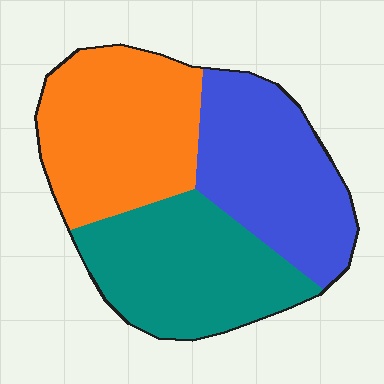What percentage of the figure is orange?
Orange covers about 35% of the figure.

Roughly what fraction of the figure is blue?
Blue covers roughly 30% of the figure.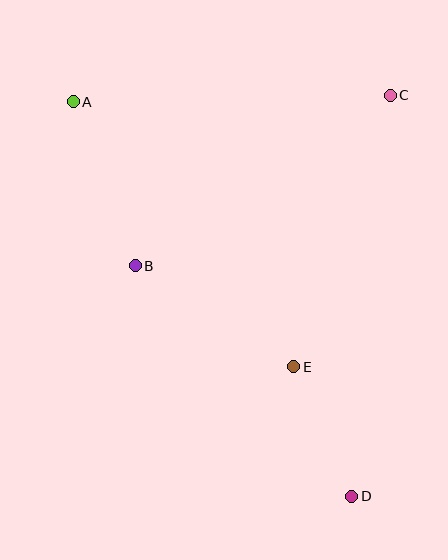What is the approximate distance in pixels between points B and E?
The distance between B and E is approximately 188 pixels.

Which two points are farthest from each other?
Points A and D are farthest from each other.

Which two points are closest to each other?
Points D and E are closest to each other.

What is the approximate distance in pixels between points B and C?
The distance between B and C is approximately 307 pixels.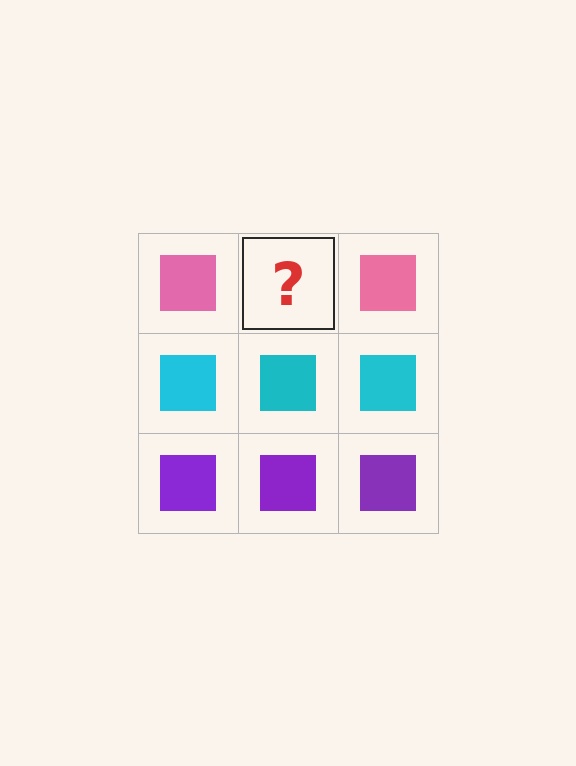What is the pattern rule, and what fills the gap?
The rule is that each row has a consistent color. The gap should be filled with a pink square.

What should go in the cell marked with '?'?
The missing cell should contain a pink square.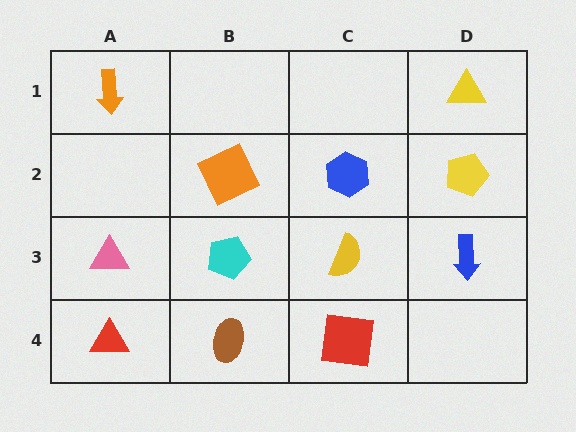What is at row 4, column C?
A red square.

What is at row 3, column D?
A blue arrow.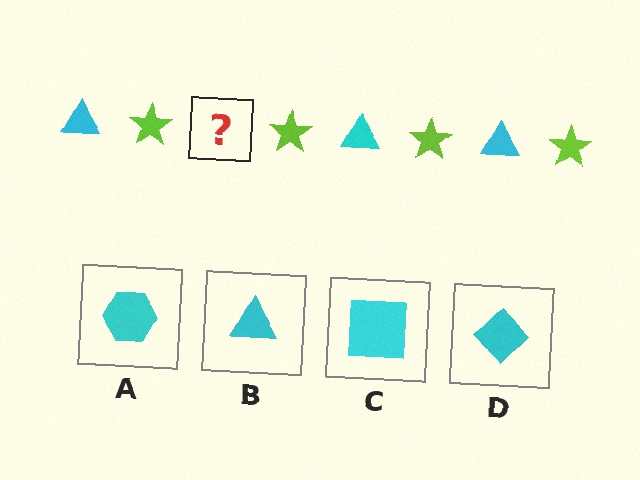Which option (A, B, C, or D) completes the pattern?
B.